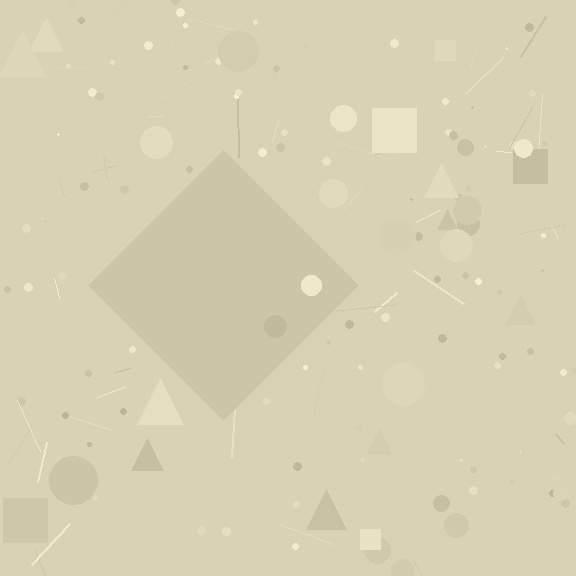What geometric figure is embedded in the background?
A diamond is embedded in the background.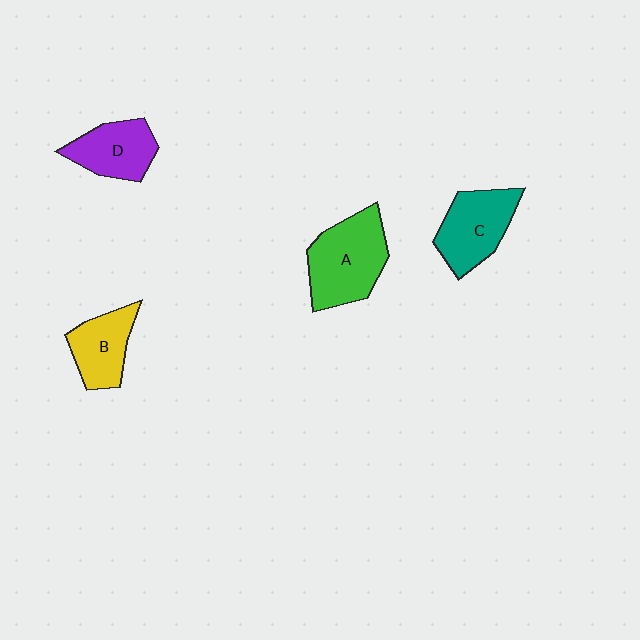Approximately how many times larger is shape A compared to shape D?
Approximately 1.4 times.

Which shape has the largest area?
Shape A (green).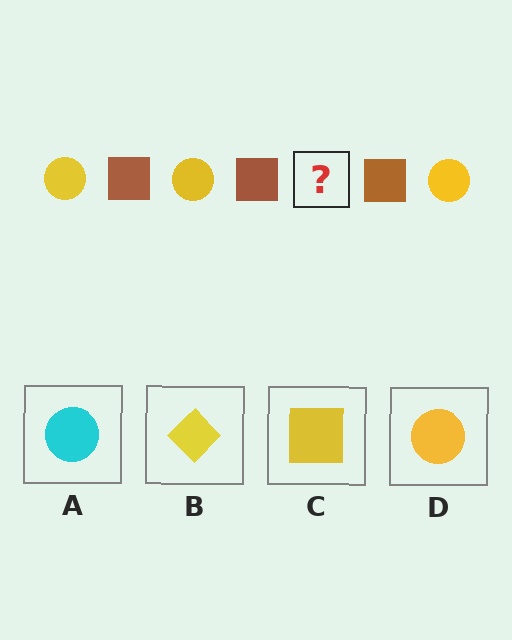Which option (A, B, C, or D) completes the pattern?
D.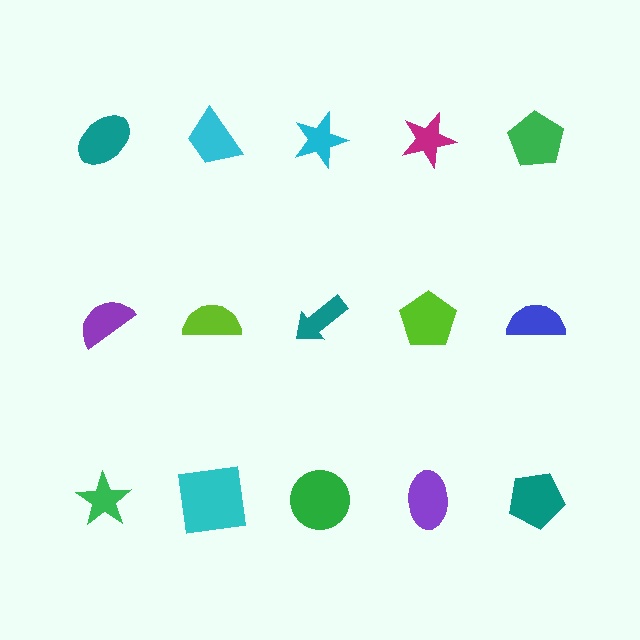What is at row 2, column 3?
A teal arrow.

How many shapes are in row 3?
5 shapes.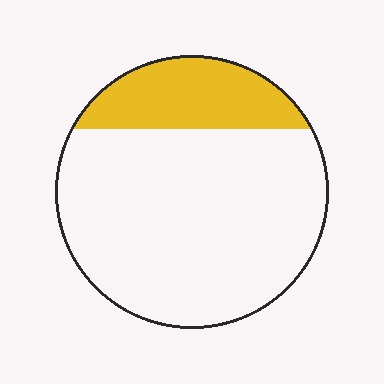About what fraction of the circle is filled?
About one fifth (1/5).